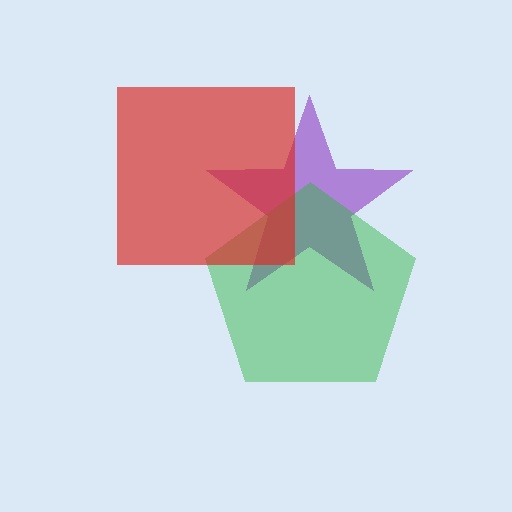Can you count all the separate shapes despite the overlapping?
Yes, there are 3 separate shapes.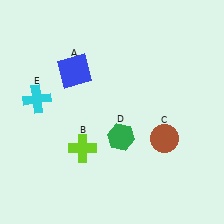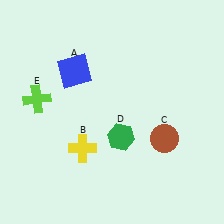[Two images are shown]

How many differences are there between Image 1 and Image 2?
There are 2 differences between the two images.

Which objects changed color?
B changed from lime to yellow. E changed from cyan to lime.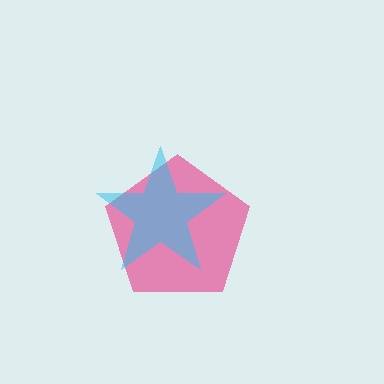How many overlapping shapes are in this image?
There are 2 overlapping shapes in the image.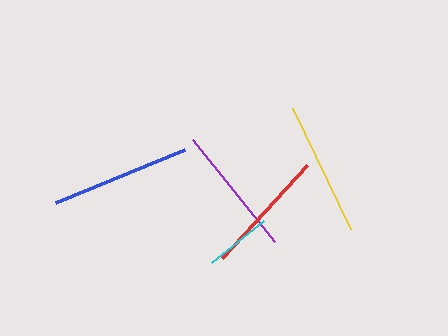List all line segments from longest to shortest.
From longest to shortest: blue, yellow, purple, red, cyan.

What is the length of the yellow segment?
The yellow segment is approximately 135 pixels long.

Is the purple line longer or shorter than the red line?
The purple line is longer than the red line.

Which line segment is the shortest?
The cyan line is the shortest at approximately 66 pixels.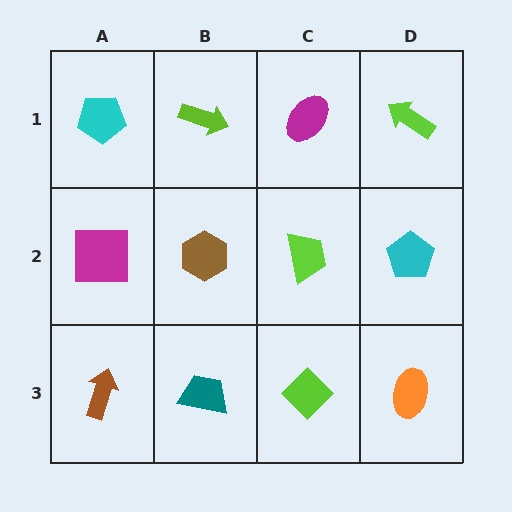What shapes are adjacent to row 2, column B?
A lime arrow (row 1, column B), a teal trapezoid (row 3, column B), a magenta square (row 2, column A), a lime trapezoid (row 2, column C).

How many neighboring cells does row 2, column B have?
4.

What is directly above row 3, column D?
A cyan pentagon.